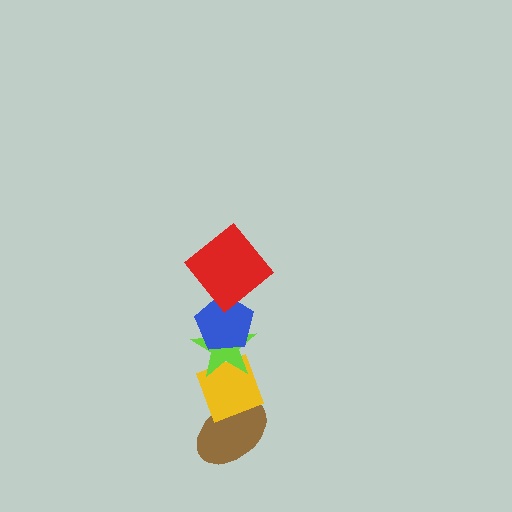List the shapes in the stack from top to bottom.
From top to bottom: the red diamond, the blue pentagon, the lime star, the yellow diamond, the brown ellipse.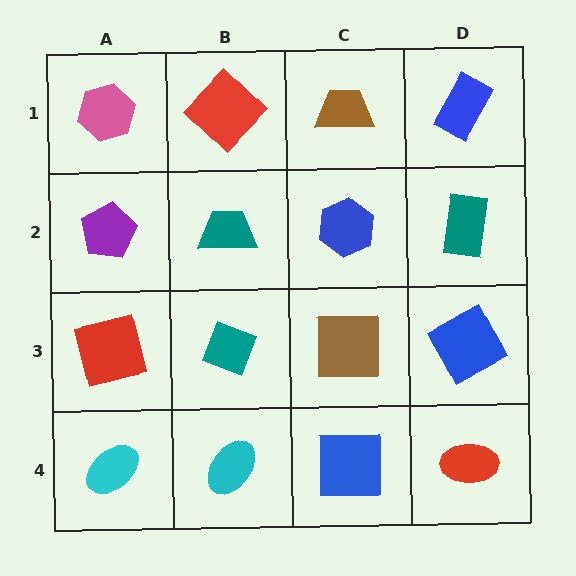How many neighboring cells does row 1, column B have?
3.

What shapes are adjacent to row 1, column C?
A blue hexagon (row 2, column C), a red diamond (row 1, column B), a blue rectangle (row 1, column D).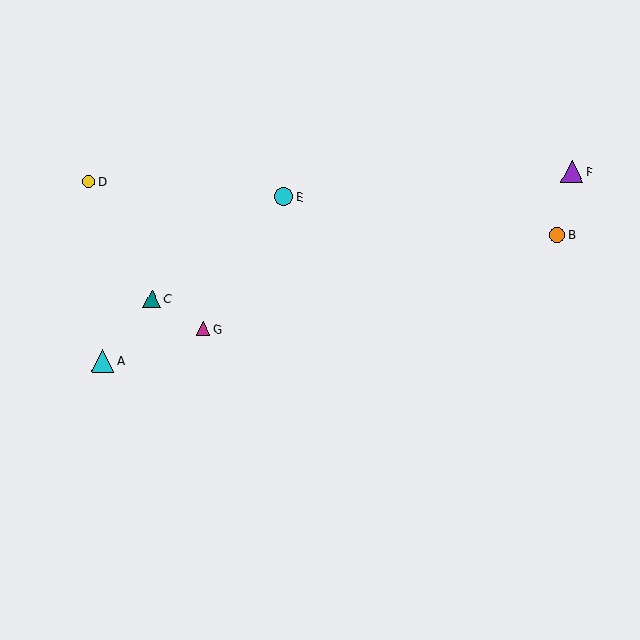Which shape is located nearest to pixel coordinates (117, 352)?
The cyan triangle (labeled A) at (102, 360) is nearest to that location.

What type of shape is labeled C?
Shape C is a teal triangle.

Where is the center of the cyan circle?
The center of the cyan circle is at (284, 197).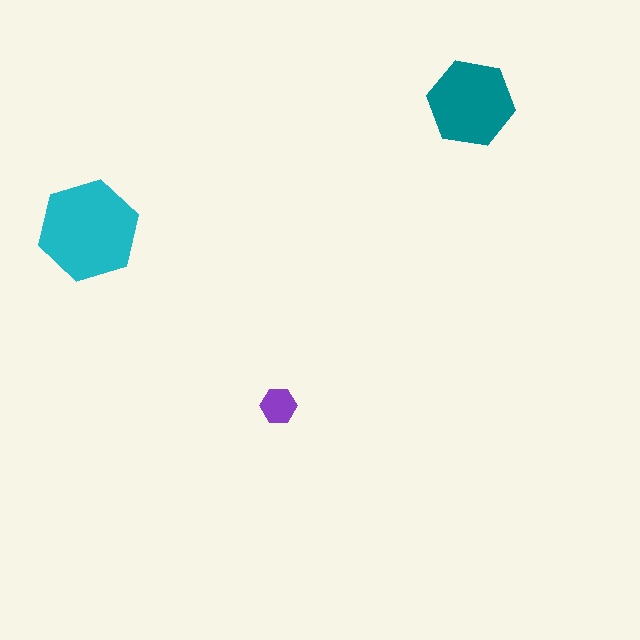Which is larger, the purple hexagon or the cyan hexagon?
The cyan one.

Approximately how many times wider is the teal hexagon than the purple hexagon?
About 2.5 times wider.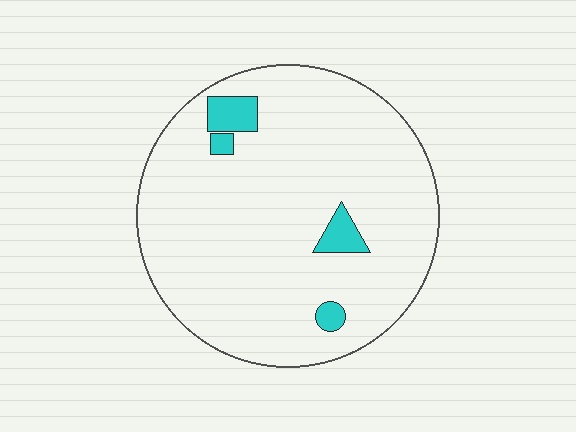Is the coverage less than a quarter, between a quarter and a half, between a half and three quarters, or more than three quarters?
Less than a quarter.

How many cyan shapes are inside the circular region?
4.